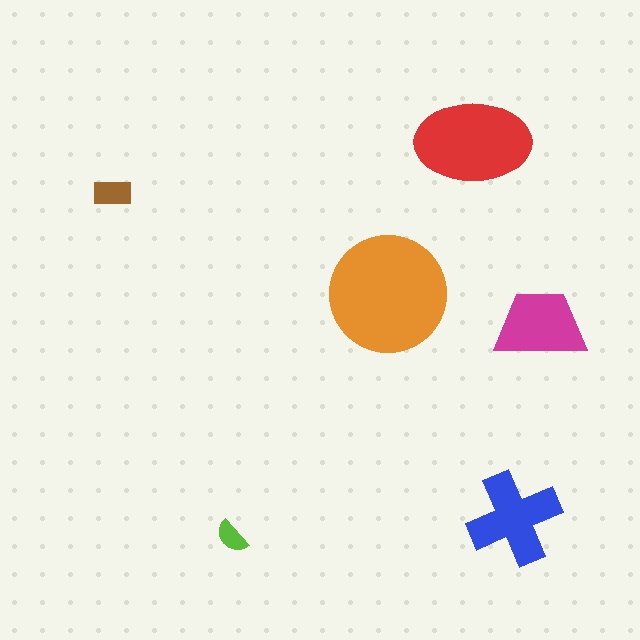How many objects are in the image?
There are 6 objects in the image.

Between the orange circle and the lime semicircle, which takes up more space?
The orange circle.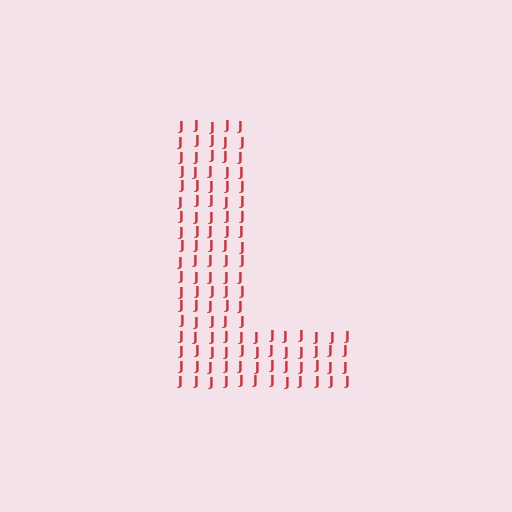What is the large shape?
The large shape is the letter L.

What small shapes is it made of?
It is made of small letter J's.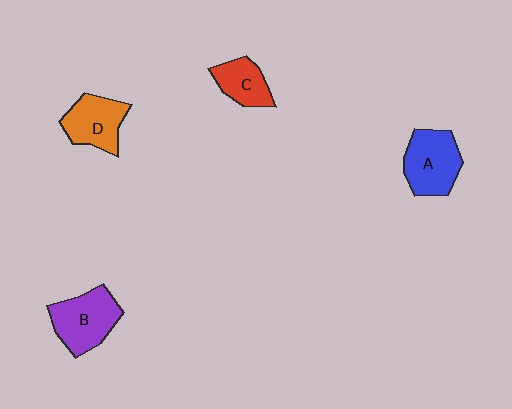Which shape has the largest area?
Shape B (purple).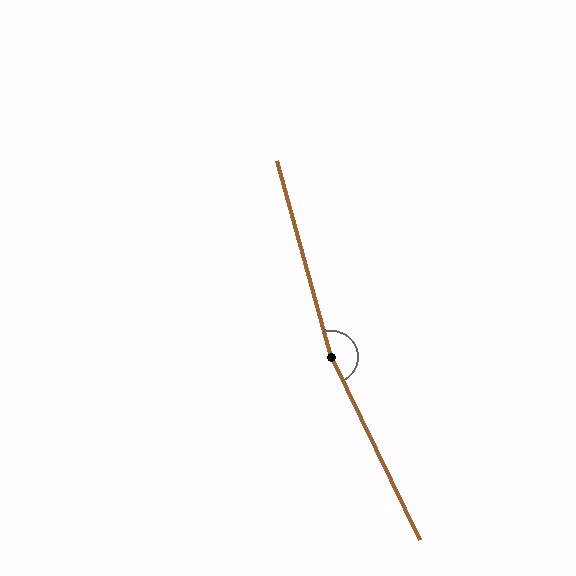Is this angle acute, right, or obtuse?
It is obtuse.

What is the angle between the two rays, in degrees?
Approximately 170 degrees.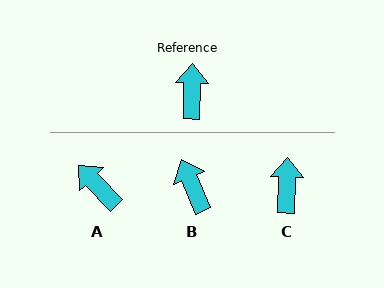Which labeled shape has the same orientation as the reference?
C.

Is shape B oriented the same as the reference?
No, it is off by about 24 degrees.